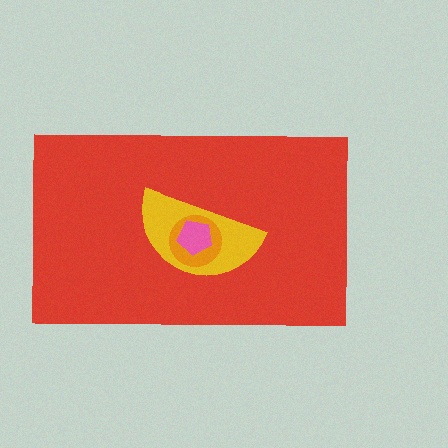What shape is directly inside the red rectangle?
The yellow semicircle.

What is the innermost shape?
The pink pentagon.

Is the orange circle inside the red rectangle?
Yes.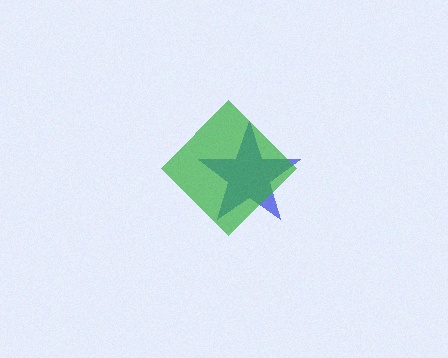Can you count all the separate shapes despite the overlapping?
Yes, there are 2 separate shapes.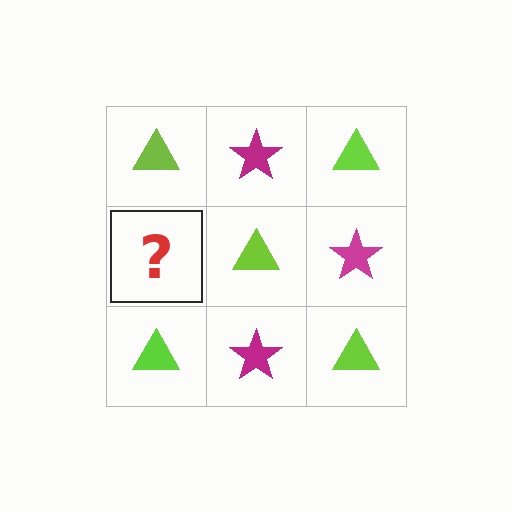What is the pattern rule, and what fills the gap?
The rule is that it alternates lime triangle and magenta star in a checkerboard pattern. The gap should be filled with a magenta star.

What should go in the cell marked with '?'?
The missing cell should contain a magenta star.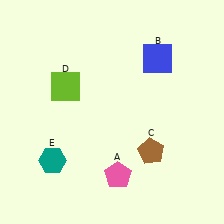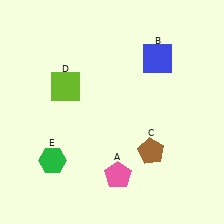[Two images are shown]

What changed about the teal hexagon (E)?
In Image 1, E is teal. In Image 2, it changed to green.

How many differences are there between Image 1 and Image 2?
There is 1 difference between the two images.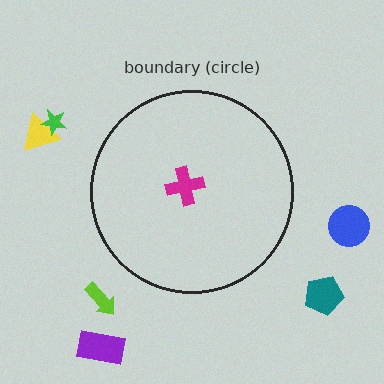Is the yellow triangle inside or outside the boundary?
Outside.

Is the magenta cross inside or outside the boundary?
Inside.